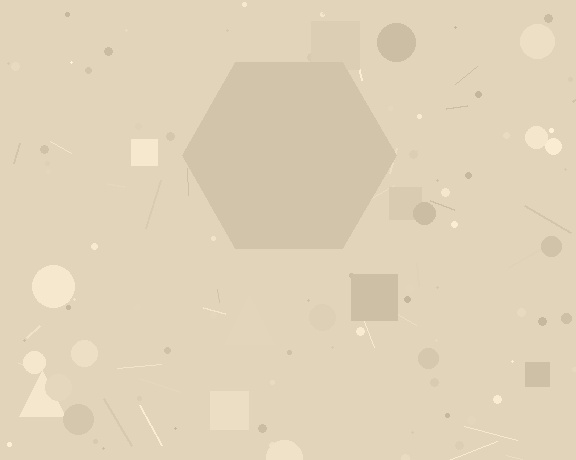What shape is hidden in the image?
A hexagon is hidden in the image.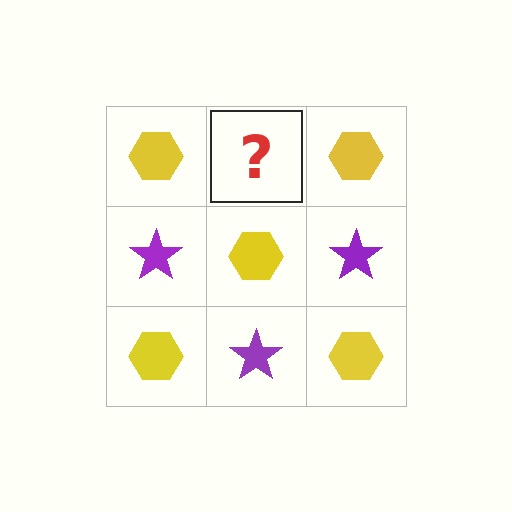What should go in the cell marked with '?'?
The missing cell should contain a purple star.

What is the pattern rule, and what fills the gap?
The rule is that it alternates yellow hexagon and purple star in a checkerboard pattern. The gap should be filled with a purple star.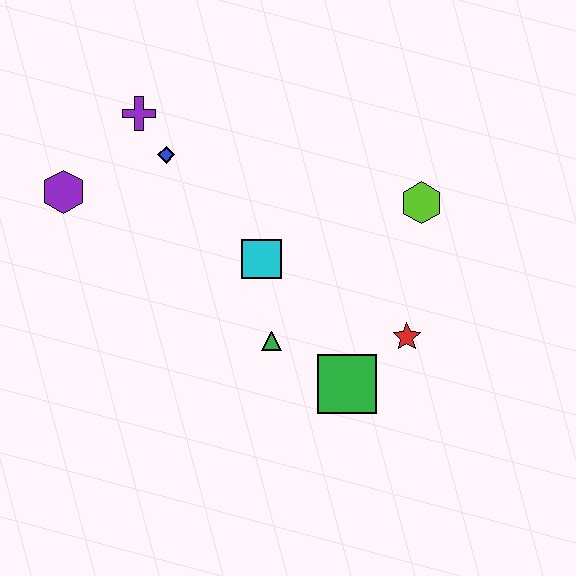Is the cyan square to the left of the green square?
Yes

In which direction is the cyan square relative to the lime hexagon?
The cyan square is to the left of the lime hexagon.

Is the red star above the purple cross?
No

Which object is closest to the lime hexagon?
The red star is closest to the lime hexagon.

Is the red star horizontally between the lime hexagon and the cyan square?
Yes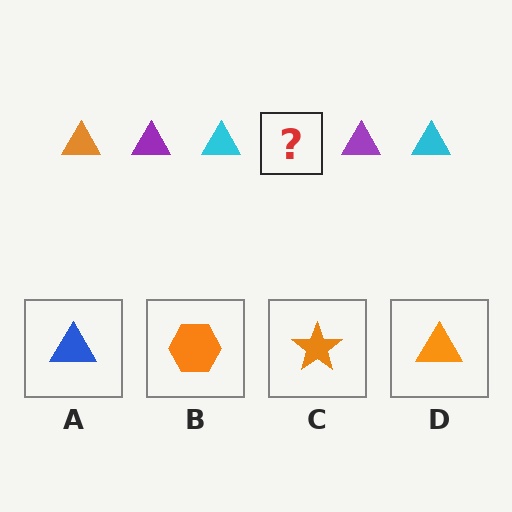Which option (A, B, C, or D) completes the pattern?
D.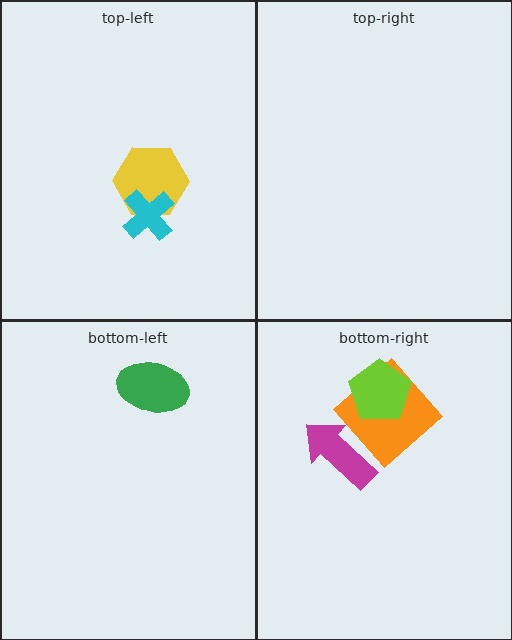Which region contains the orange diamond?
The bottom-right region.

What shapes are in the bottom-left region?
The green ellipse.